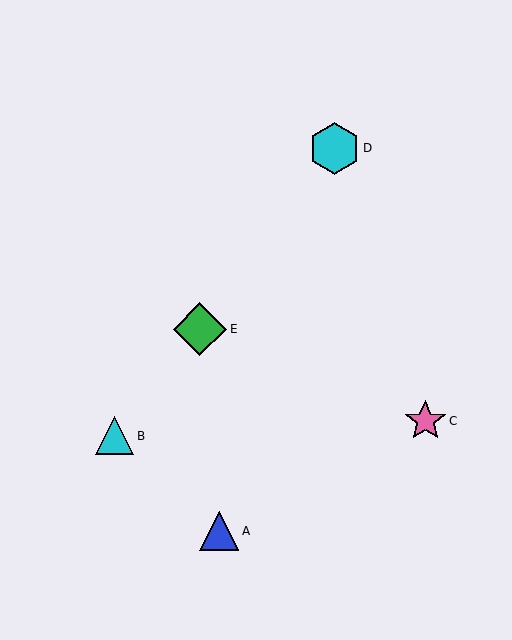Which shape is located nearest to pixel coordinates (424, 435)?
The pink star (labeled C) at (425, 421) is nearest to that location.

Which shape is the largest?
The green diamond (labeled E) is the largest.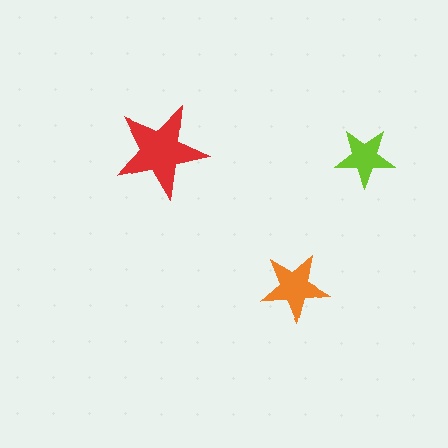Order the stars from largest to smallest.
the red one, the orange one, the lime one.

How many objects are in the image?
There are 3 objects in the image.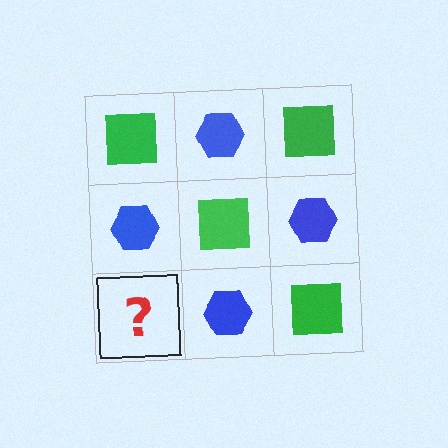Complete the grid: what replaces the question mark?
The question mark should be replaced with a green square.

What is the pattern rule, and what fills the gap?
The rule is that it alternates green square and blue hexagon in a checkerboard pattern. The gap should be filled with a green square.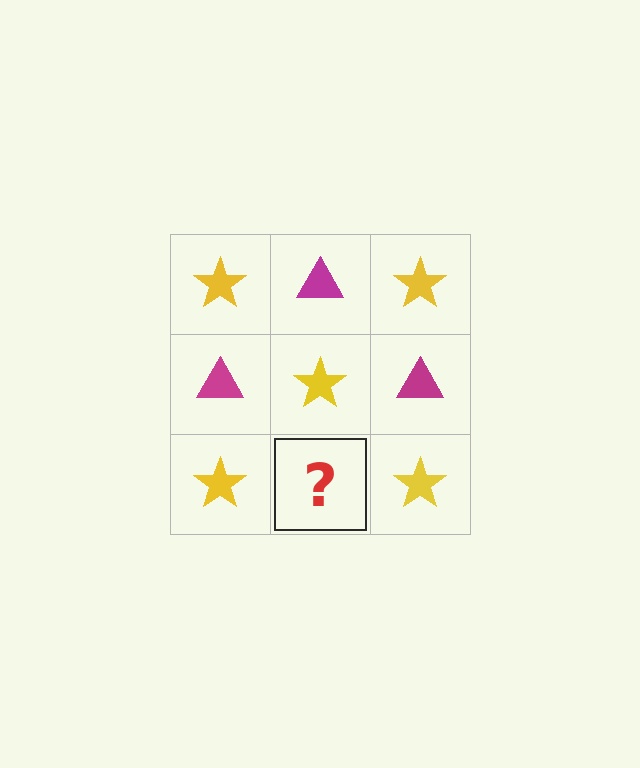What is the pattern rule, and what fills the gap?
The rule is that it alternates yellow star and magenta triangle in a checkerboard pattern. The gap should be filled with a magenta triangle.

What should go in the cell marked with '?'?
The missing cell should contain a magenta triangle.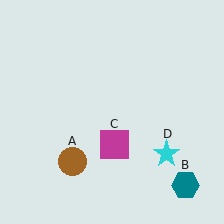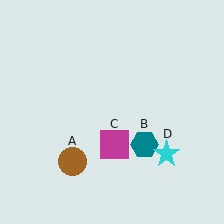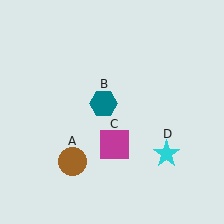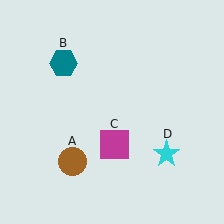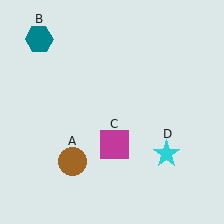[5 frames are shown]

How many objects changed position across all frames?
1 object changed position: teal hexagon (object B).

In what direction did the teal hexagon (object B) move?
The teal hexagon (object B) moved up and to the left.